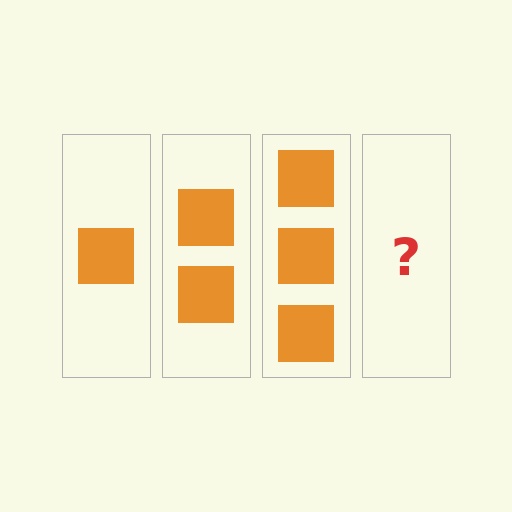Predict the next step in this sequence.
The next step is 4 squares.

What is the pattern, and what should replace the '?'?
The pattern is that each step adds one more square. The '?' should be 4 squares.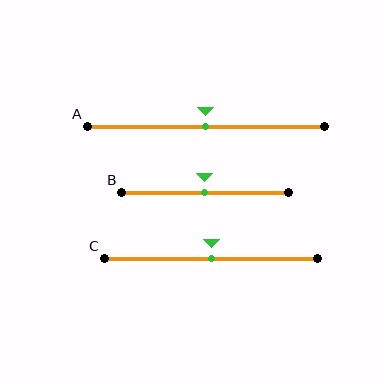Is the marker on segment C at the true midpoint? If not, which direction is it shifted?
Yes, the marker on segment C is at the true midpoint.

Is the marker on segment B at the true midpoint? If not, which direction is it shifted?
Yes, the marker on segment B is at the true midpoint.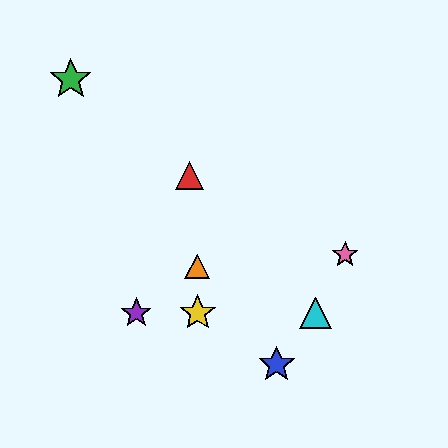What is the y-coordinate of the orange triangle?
The orange triangle is at y≈267.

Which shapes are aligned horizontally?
The yellow star, the purple star, the cyan triangle are aligned horizontally.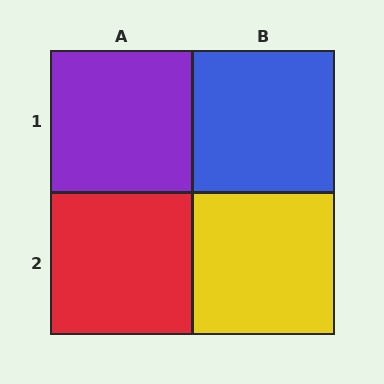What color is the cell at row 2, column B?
Yellow.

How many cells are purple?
1 cell is purple.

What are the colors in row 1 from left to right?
Purple, blue.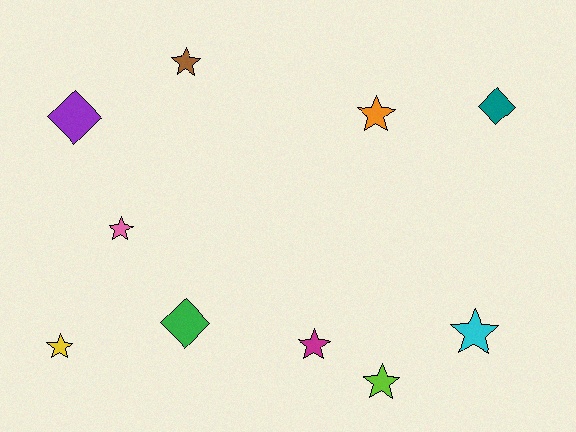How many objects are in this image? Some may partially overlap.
There are 10 objects.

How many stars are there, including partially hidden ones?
There are 7 stars.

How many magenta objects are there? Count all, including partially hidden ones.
There is 1 magenta object.